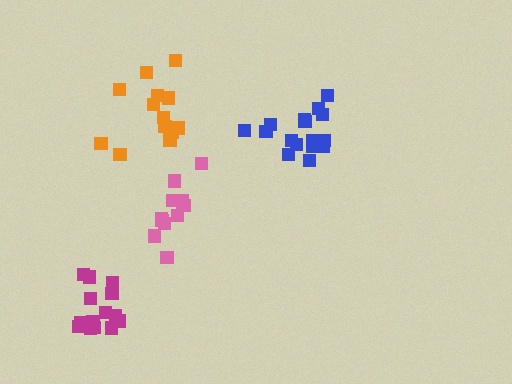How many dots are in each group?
Group 1: 17 dots, Group 2: 14 dots, Group 3: 13 dots, Group 4: 12 dots (56 total).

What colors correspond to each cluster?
The clusters are colored: blue, magenta, orange, pink.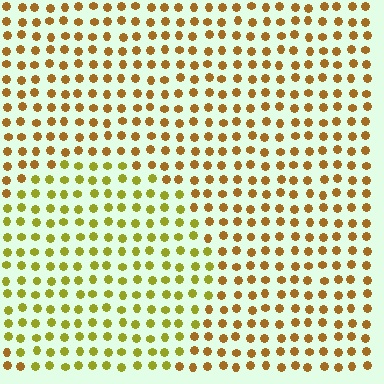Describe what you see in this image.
The image is filled with small brown elements in a uniform arrangement. A circle-shaped region is visible where the elements are tinted to a slightly different hue, forming a subtle color boundary.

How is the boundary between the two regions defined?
The boundary is defined purely by a slight shift in hue (about 32 degrees). Spacing, size, and orientation are identical on both sides.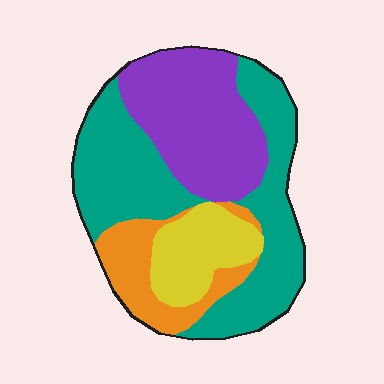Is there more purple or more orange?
Purple.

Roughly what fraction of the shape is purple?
Purple covers 29% of the shape.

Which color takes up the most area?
Teal, at roughly 45%.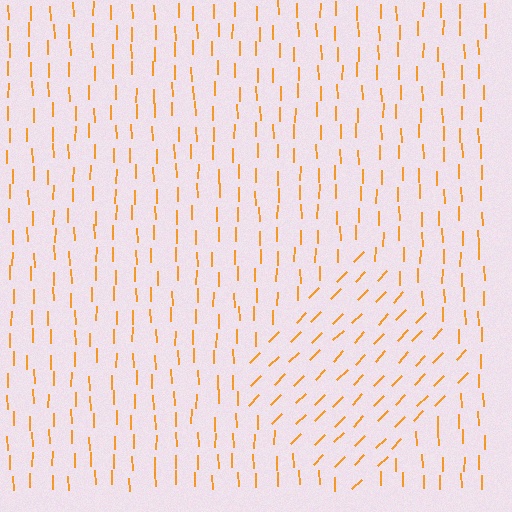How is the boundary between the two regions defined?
The boundary is defined purely by a change in line orientation (approximately 45 degrees difference). All lines are the same color and thickness.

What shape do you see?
I see a diamond.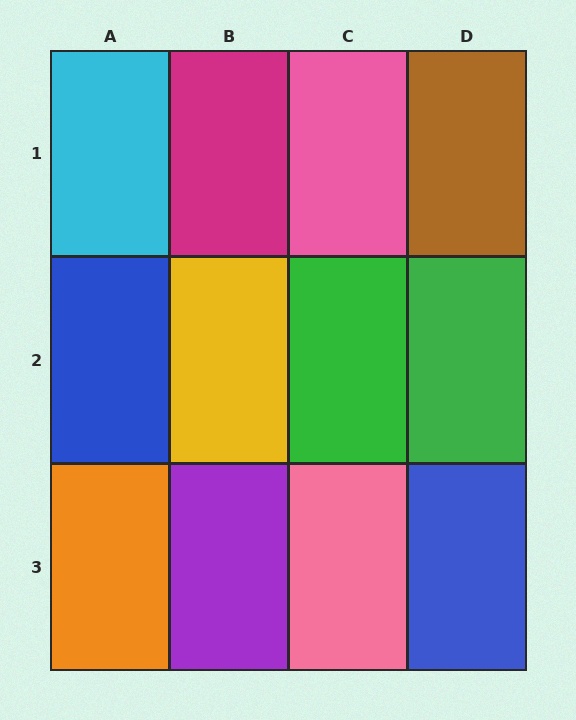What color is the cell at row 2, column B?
Yellow.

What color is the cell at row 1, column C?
Pink.